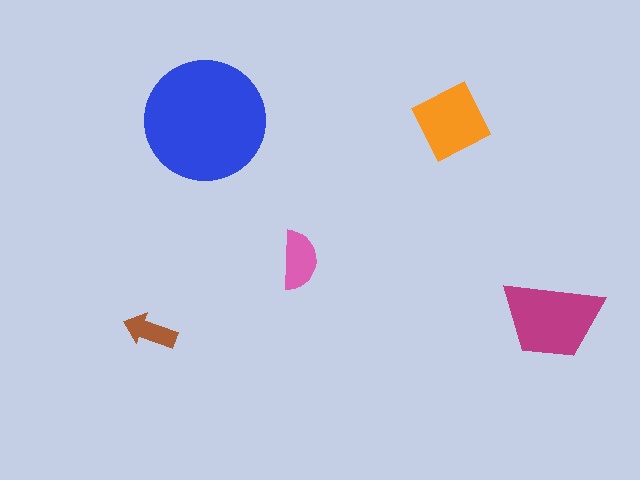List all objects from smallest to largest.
The brown arrow, the pink semicircle, the orange diamond, the magenta trapezoid, the blue circle.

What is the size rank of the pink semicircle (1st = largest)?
4th.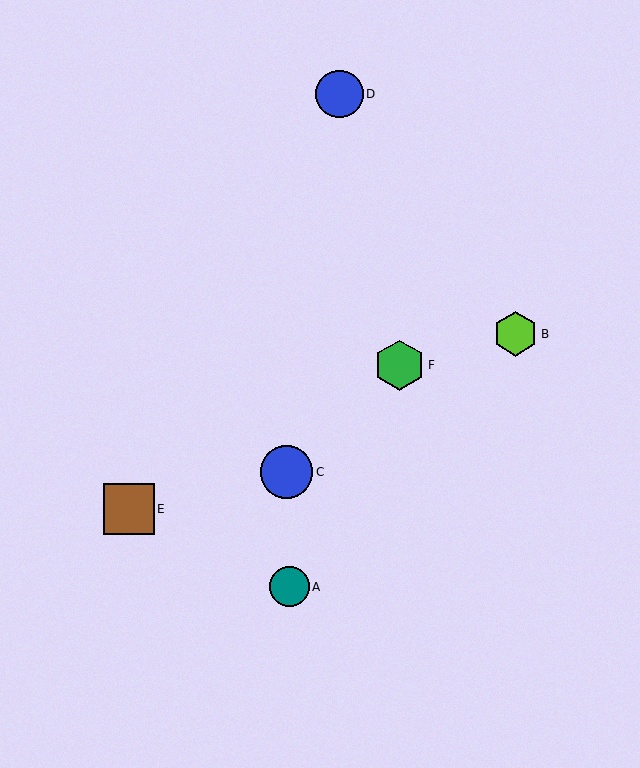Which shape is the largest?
The blue circle (labeled C) is the largest.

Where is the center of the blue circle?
The center of the blue circle is at (287, 472).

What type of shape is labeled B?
Shape B is a lime hexagon.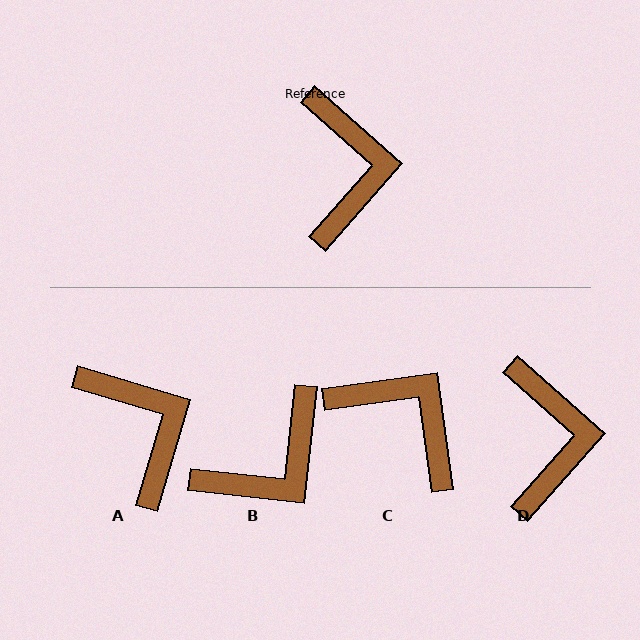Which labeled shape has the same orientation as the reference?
D.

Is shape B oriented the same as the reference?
No, it is off by about 55 degrees.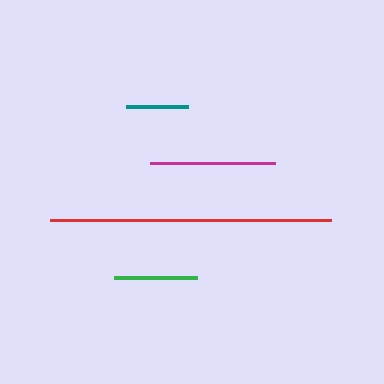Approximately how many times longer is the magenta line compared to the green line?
The magenta line is approximately 1.5 times the length of the green line.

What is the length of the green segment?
The green segment is approximately 83 pixels long.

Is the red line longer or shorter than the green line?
The red line is longer than the green line.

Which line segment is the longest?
The red line is the longest at approximately 281 pixels.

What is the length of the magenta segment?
The magenta segment is approximately 125 pixels long.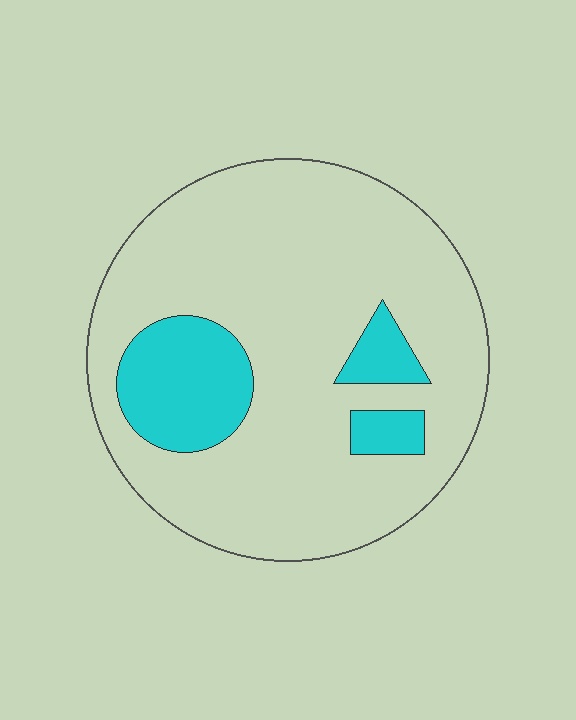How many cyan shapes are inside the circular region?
3.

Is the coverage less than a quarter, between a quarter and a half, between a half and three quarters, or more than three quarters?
Less than a quarter.